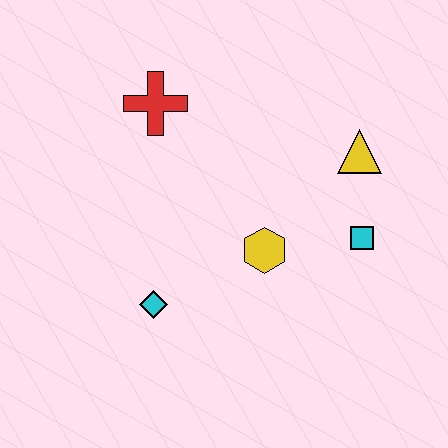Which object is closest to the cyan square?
The yellow triangle is closest to the cyan square.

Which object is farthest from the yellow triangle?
The cyan diamond is farthest from the yellow triangle.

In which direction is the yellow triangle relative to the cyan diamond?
The yellow triangle is to the right of the cyan diamond.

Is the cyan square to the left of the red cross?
No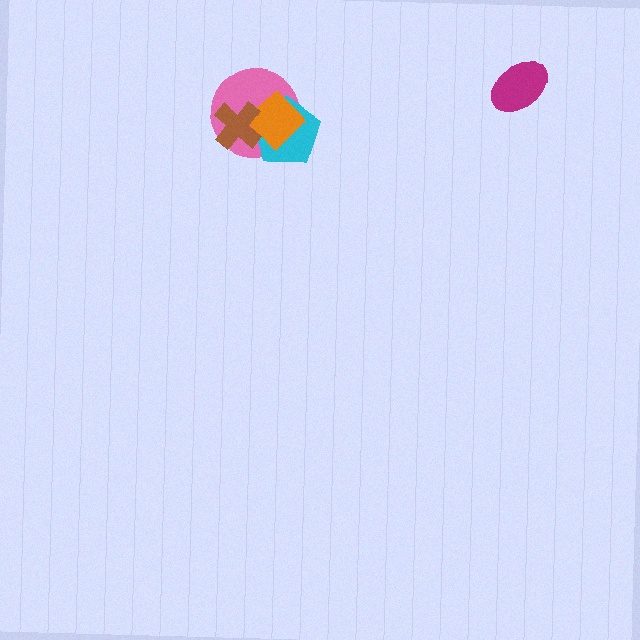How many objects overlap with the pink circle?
3 objects overlap with the pink circle.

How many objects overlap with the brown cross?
3 objects overlap with the brown cross.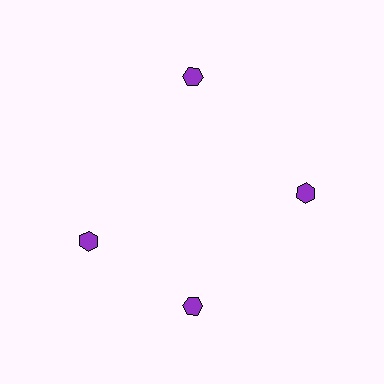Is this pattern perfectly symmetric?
No. The 4 purple hexagons are arranged in a ring, but one element near the 9 o'clock position is rotated out of alignment along the ring, breaking the 4-fold rotational symmetry.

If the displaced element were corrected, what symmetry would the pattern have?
It would have 4-fold rotational symmetry — the pattern would map onto itself every 90 degrees.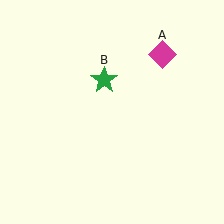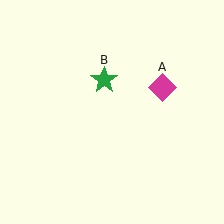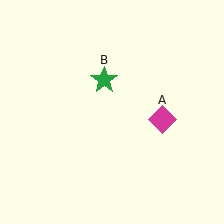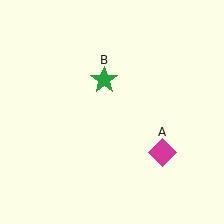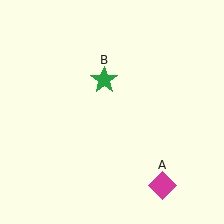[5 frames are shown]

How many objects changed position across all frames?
1 object changed position: magenta diamond (object A).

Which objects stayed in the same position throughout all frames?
Green star (object B) remained stationary.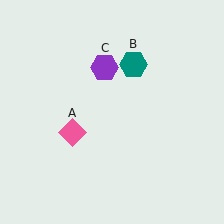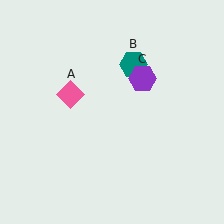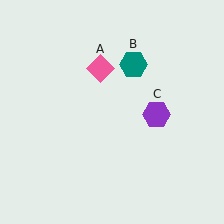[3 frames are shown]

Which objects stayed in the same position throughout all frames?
Teal hexagon (object B) remained stationary.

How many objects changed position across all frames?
2 objects changed position: pink diamond (object A), purple hexagon (object C).